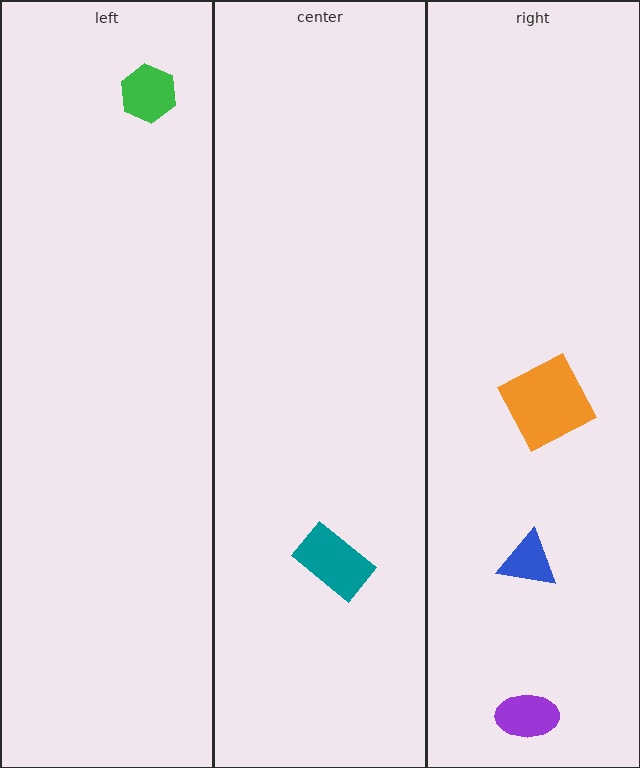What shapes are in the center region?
The teal rectangle.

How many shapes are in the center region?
1.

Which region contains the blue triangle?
The right region.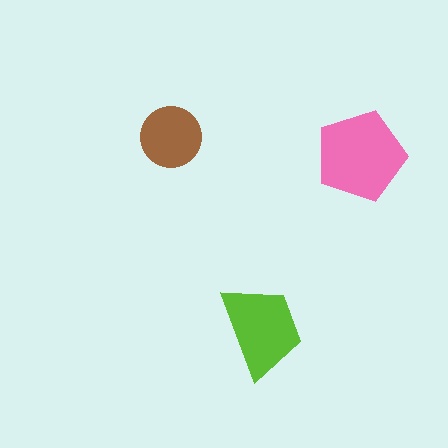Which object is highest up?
The brown circle is topmost.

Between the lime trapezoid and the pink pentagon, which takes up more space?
The pink pentagon.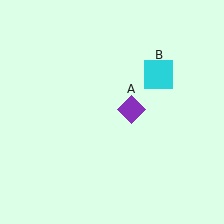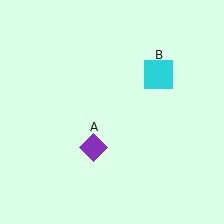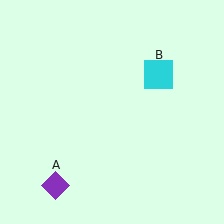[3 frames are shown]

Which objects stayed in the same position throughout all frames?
Cyan square (object B) remained stationary.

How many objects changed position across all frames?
1 object changed position: purple diamond (object A).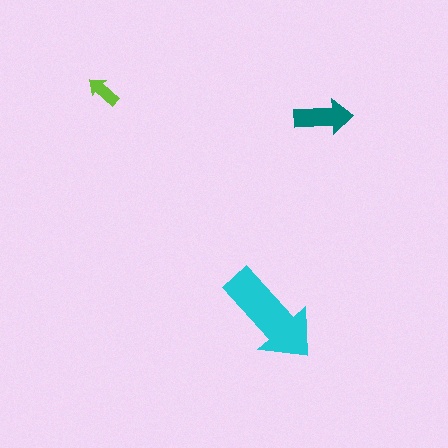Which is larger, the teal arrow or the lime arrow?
The teal one.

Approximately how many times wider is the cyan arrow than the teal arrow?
About 2 times wider.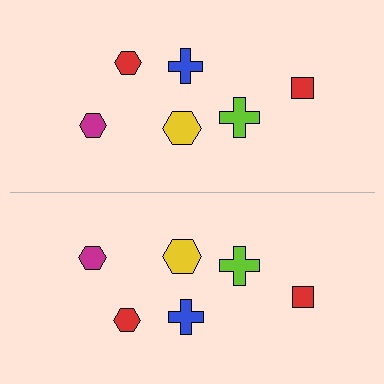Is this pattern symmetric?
Yes, this pattern has bilateral (reflection) symmetry.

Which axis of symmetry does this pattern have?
The pattern has a horizontal axis of symmetry running through the center of the image.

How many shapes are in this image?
There are 12 shapes in this image.